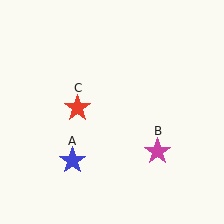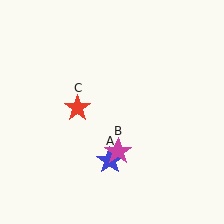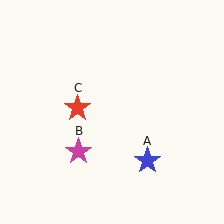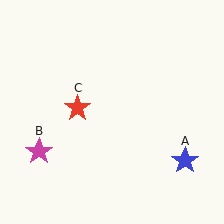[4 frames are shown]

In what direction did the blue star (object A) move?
The blue star (object A) moved right.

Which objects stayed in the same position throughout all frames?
Red star (object C) remained stationary.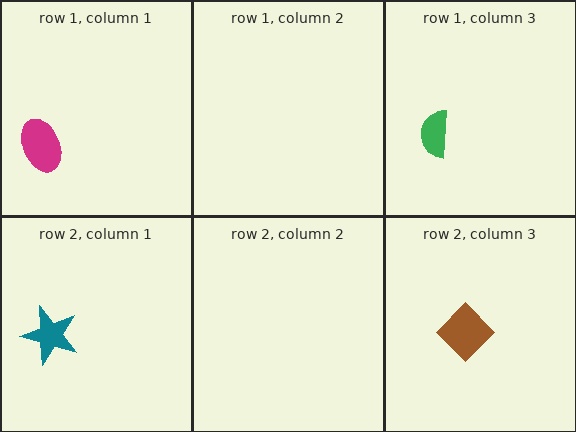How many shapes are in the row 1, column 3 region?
1.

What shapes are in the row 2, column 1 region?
The teal star.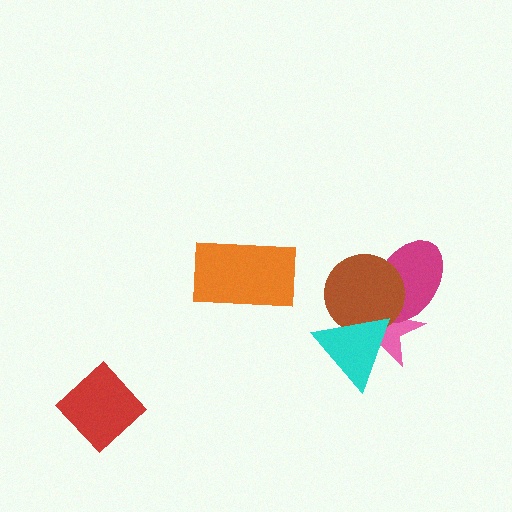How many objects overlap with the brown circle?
3 objects overlap with the brown circle.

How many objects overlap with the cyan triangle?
2 objects overlap with the cyan triangle.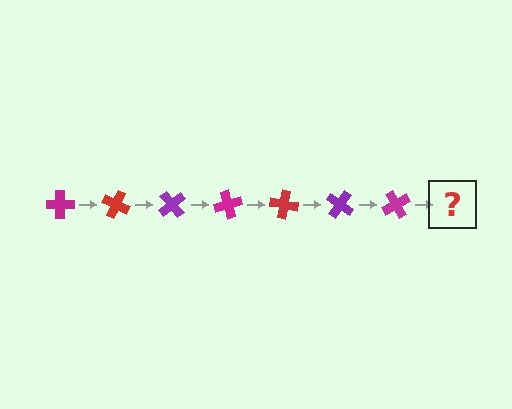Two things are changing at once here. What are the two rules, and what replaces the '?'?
The two rules are that it rotates 25 degrees each step and the color cycles through magenta, red, and purple. The '?' should be a red cross, rotated 175 degrees from the start.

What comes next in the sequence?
The next element should be a red cross, rotated 175 degrees from the start.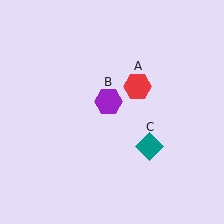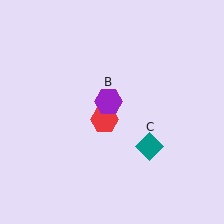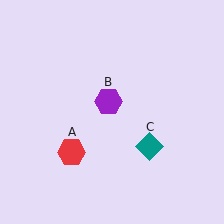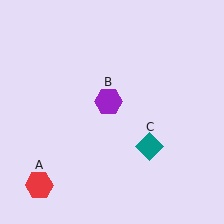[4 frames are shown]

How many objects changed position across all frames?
1 object changed position: red hexagon (object A).